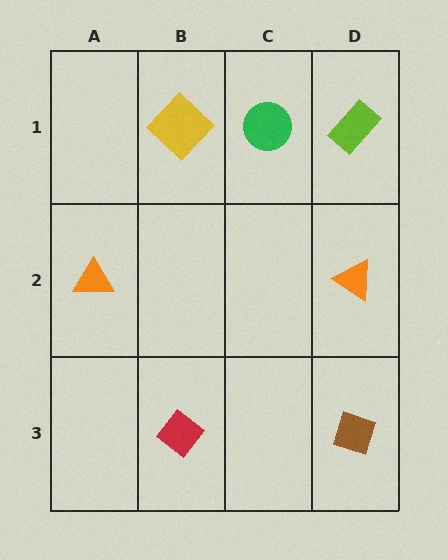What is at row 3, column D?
A brown diamond.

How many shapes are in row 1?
3 shapes.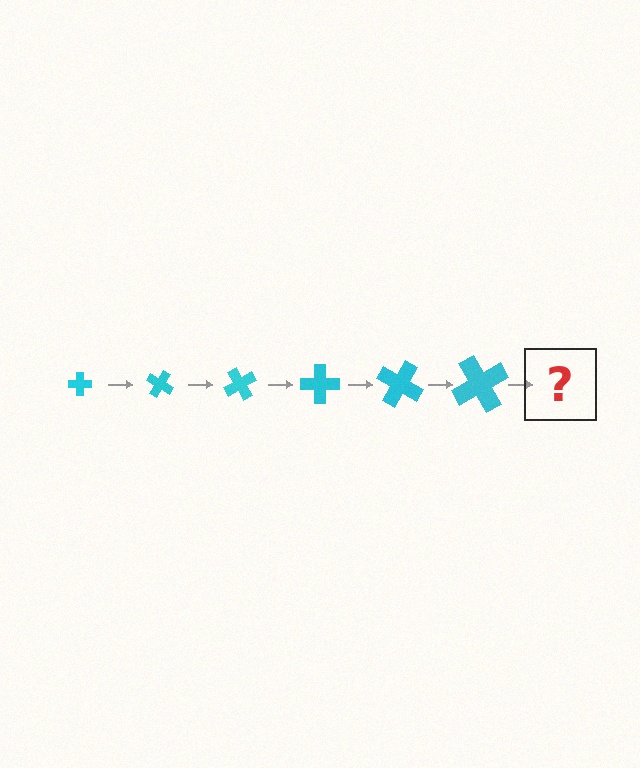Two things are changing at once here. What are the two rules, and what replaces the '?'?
The two rules are that the cross grows larger each step and it rotates 30 degrees each step. The '?' should be a cross, larger than the previous one and rotated 180 degrees from the start.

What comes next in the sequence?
The next element should be a cross, larger than the previous one and rotated 180 degrees from the start.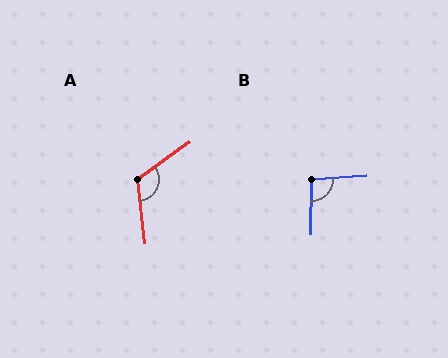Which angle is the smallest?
B, at approximately 95 degrees.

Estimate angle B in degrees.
Approximately 95 degrees.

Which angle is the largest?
A, at approximately 120 degrees.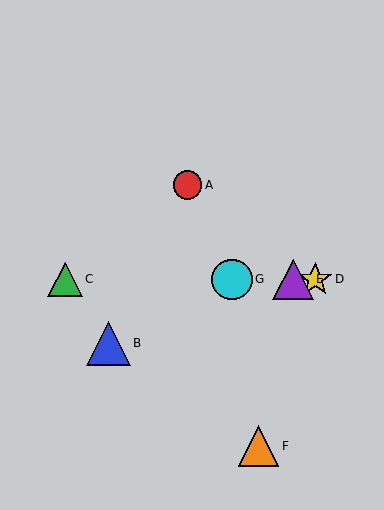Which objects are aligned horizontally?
Objects C, D, E, G are aligned horizontally.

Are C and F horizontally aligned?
No, C is at y≈279 and F is at y≈446.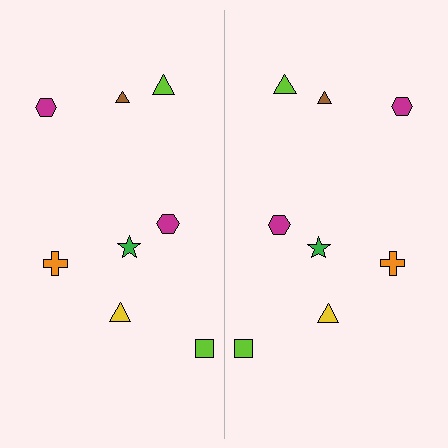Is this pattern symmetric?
Yes, this pattern has bilateral (reflection) symmetry.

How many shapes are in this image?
There are 16 shapes in this image.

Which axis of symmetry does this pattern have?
The pattern has a vertical axis of symmetry running through the center of the image.